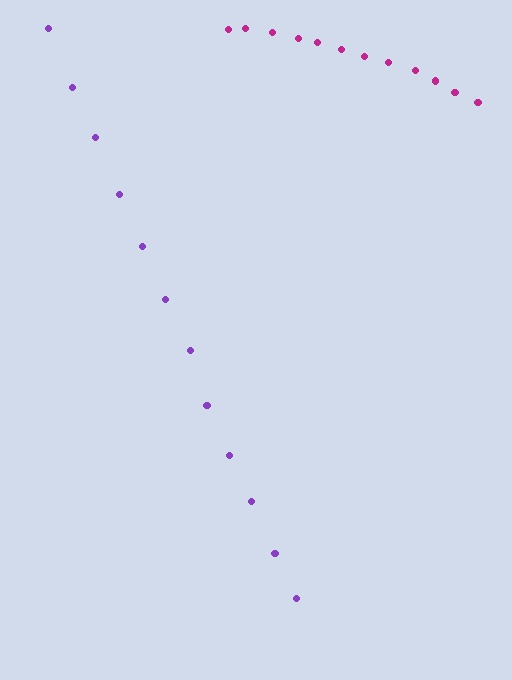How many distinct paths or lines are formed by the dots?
There are 2 distinct paths.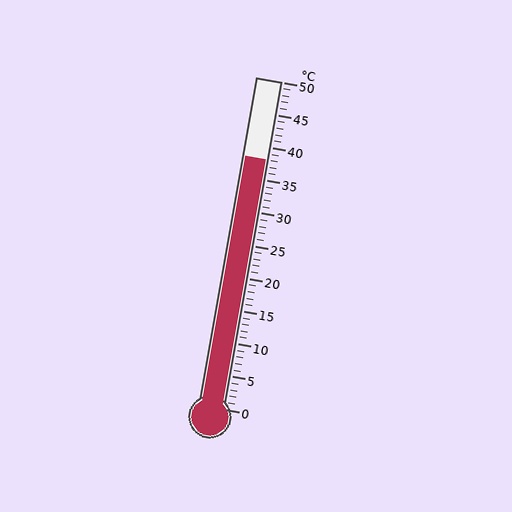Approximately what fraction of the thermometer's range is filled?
The thermometer is filled to approximately 75% of its range.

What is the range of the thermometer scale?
The thermometer scale ranges from 0°C to 50°C.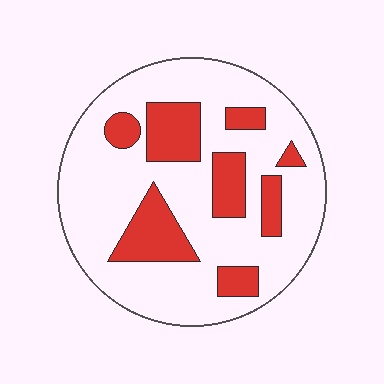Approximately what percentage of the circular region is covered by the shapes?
Approximately 25%.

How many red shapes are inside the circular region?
8.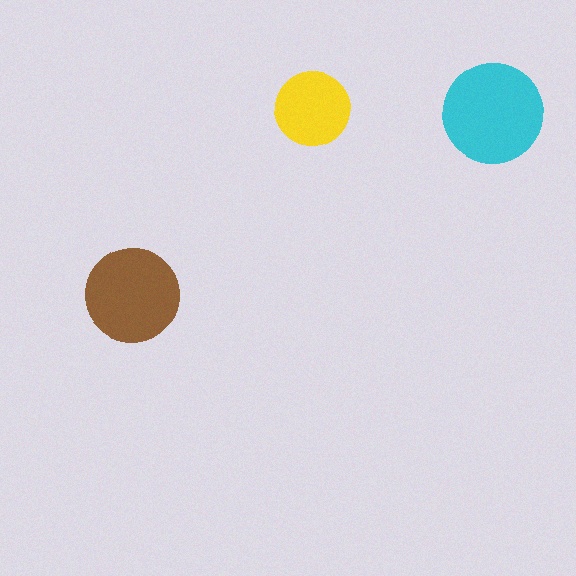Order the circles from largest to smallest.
the cyan one, the brown one, the yellow one.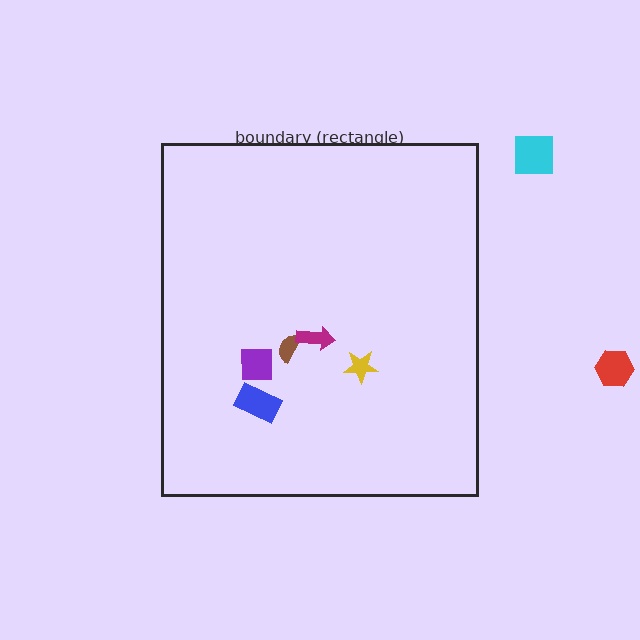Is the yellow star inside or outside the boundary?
Inside.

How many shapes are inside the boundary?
5 inside, 2 outside.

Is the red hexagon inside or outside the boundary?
Outside.